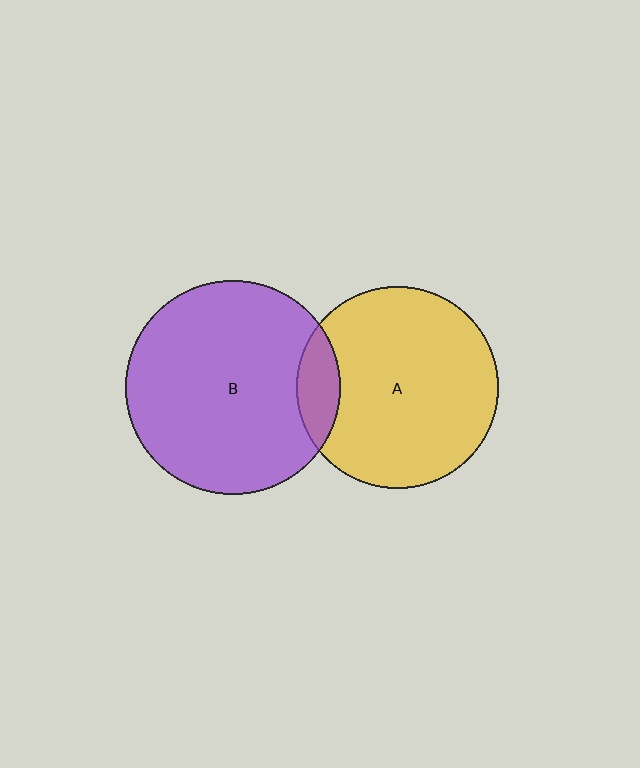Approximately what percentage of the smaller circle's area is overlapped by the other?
Approximately 10%.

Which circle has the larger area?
Circle B (purple).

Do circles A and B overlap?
Yes.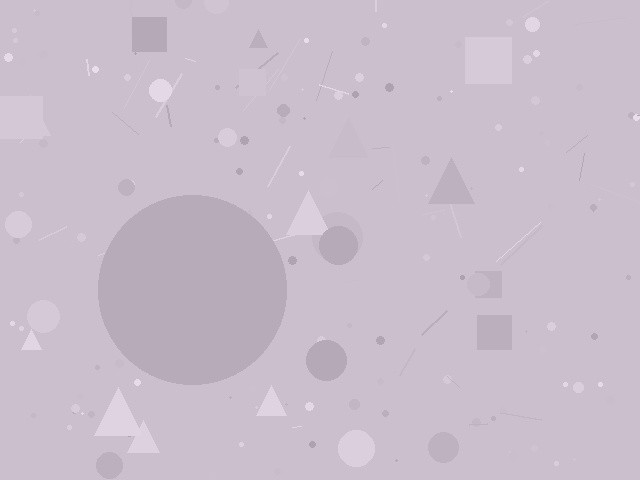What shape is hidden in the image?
A circle is hidden in the image.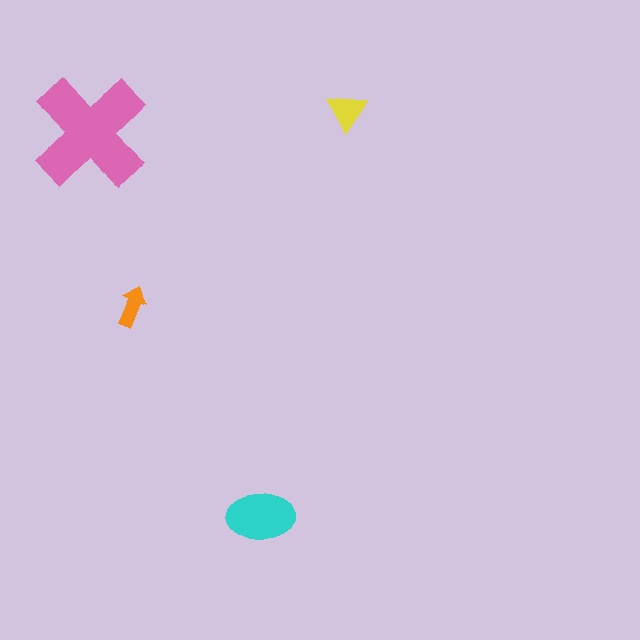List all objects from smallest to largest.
The orange arrow, the yellow triangle, the cyan ellipse, the pink cross.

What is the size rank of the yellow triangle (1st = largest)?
3rd.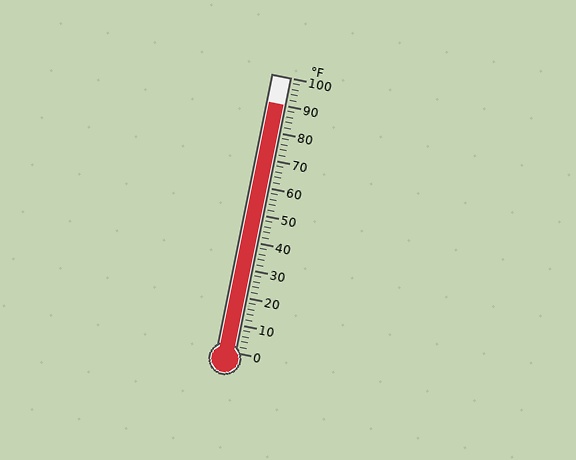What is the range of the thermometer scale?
The thermometer scale ranges from 0°F to 100°F.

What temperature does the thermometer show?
The thermometer shows approximately 90°F.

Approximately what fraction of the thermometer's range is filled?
The thermometer is filled to approximately 90% of its range.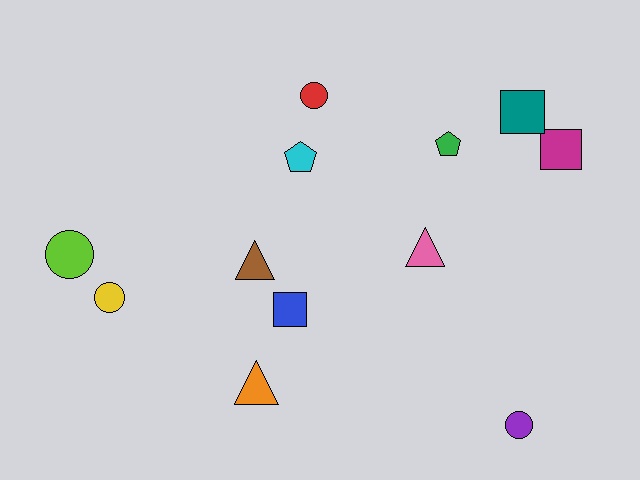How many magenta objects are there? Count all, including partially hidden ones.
There is 1 magenta object.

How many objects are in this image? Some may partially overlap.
There are 12 objects.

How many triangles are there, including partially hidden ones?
There are 3 triangles.